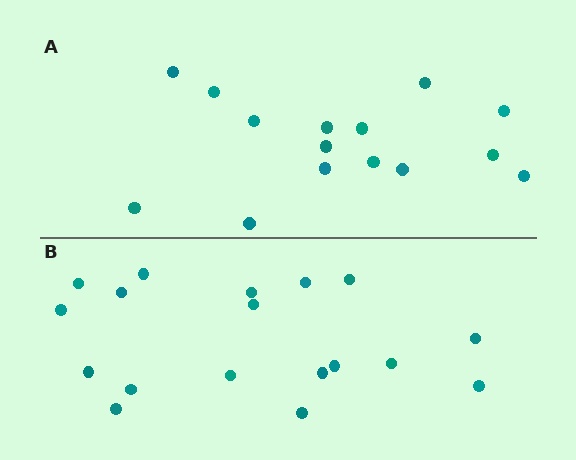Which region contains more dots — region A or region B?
Region B (the bottom region) has more dots.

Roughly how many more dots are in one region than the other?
Region B has just a few more — roughly 2 or 3 more dots than region A.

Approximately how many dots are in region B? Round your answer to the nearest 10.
About 20 dots. (The exact count is 18, which rounds to 20.)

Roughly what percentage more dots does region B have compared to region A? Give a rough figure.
About 20% more.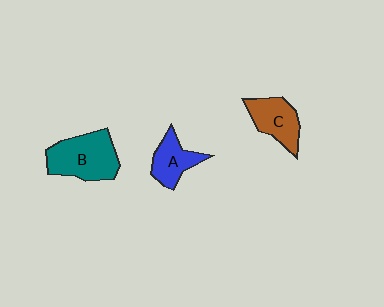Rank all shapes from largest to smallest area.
From largest to smallest: B (teal), C (brown), A (blue).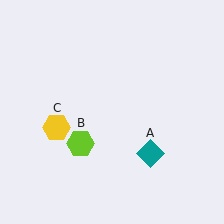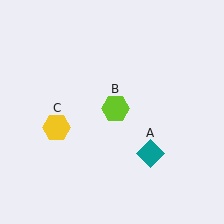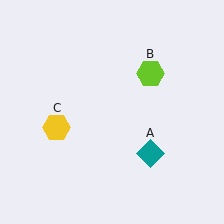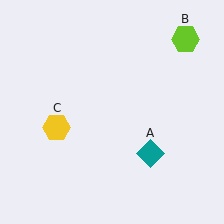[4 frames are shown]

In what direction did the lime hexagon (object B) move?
The lime hexagon (object B) moved up and to the right.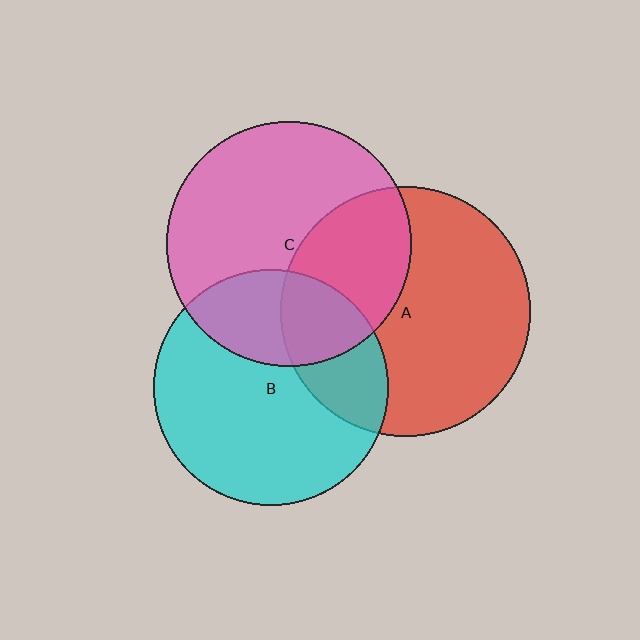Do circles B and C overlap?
Yes.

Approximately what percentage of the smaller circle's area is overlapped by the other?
Approximately 30%.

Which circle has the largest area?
Circle A (red).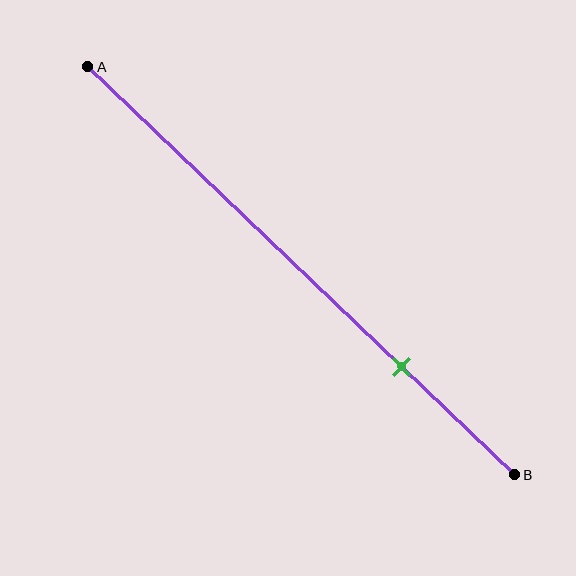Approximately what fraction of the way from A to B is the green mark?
The green mark is approximately 75% of the way from A to B.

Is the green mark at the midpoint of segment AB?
No, the mark is at about 75% from A, not at the 50% midpoint.